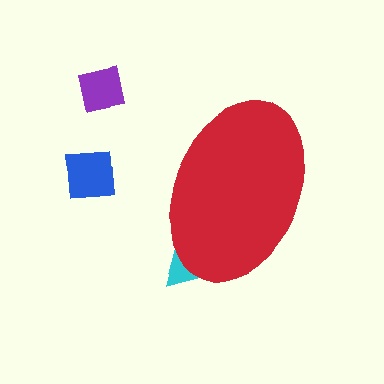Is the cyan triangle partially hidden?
Yes, the cyan triangle is partially hidden behind the red ellipse.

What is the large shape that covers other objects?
A red ellipse.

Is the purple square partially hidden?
No, the purple square is fully visible.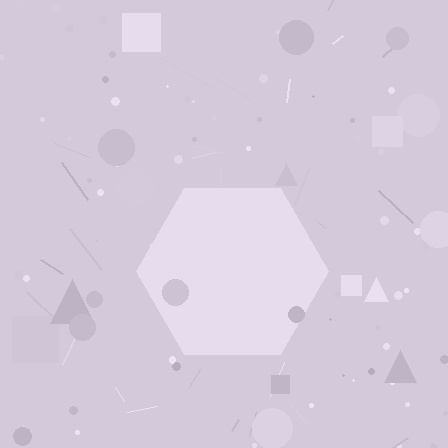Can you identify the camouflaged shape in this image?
The camouflaged shape is a hexagon.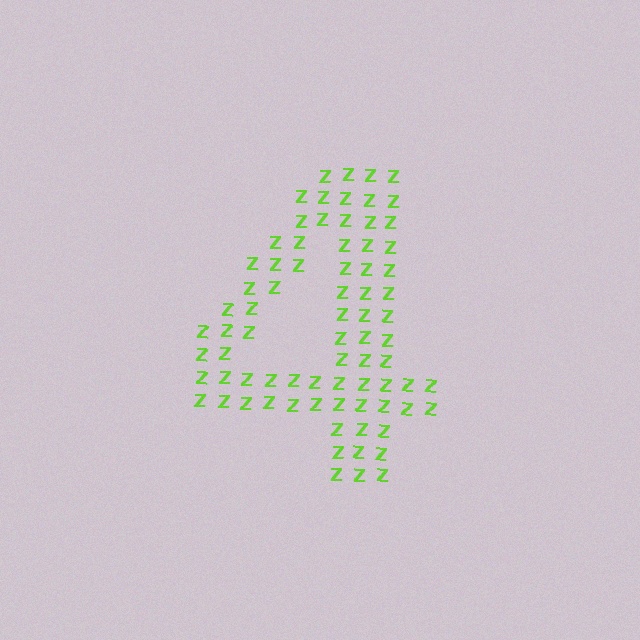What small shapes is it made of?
It is made of small letter Z's.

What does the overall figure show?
The overall figure shows the digit 4.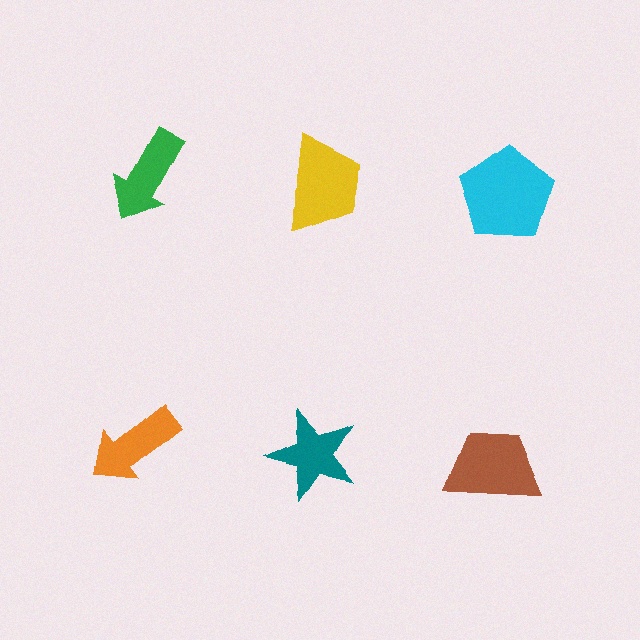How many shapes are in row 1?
3 shapes.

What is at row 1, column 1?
A green arrow.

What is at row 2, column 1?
An orange arrow.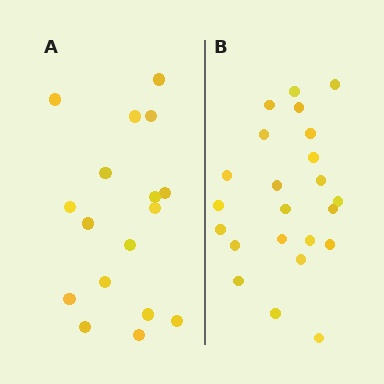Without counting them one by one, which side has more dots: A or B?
Region B (the right region) has more dots.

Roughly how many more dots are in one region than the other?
Region B has about 6 more dots than region A.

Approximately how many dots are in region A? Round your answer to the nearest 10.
About 20 dots. (The exact count is 17, which rounds to 20.)